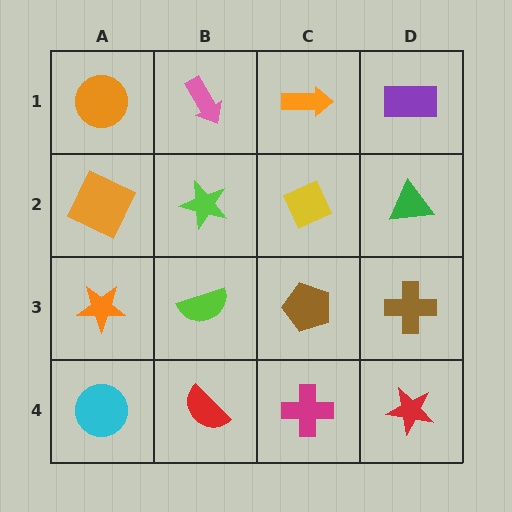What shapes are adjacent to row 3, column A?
An orange square (row 2, column A), a cyan circle (row 4, column A), a lime semicircle (row 3, column B).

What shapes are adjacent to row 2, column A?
An orange circle (row 1, column A), an orange star (row 3, column A), a lime star (row 2, column B).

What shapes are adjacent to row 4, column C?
A brown pentagon (row 3, column C), a red semicircle (row 4, column B), a red star (row 4, column D).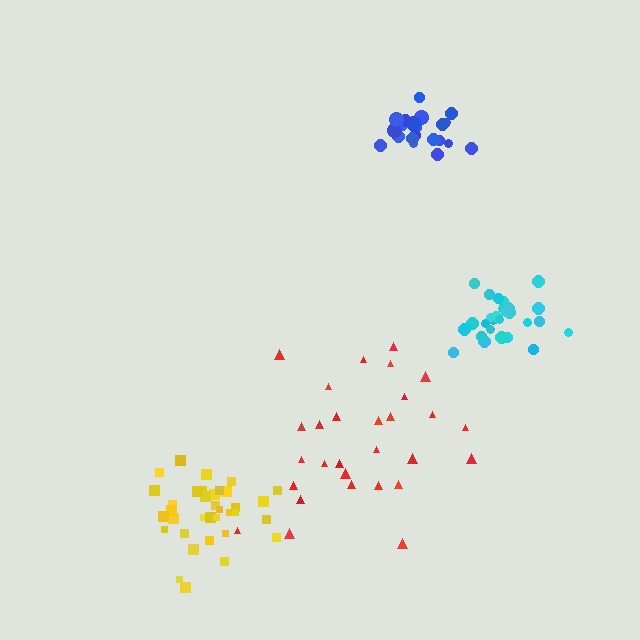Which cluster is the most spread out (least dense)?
Red.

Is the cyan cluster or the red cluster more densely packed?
Cyan.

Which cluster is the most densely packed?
Cyan.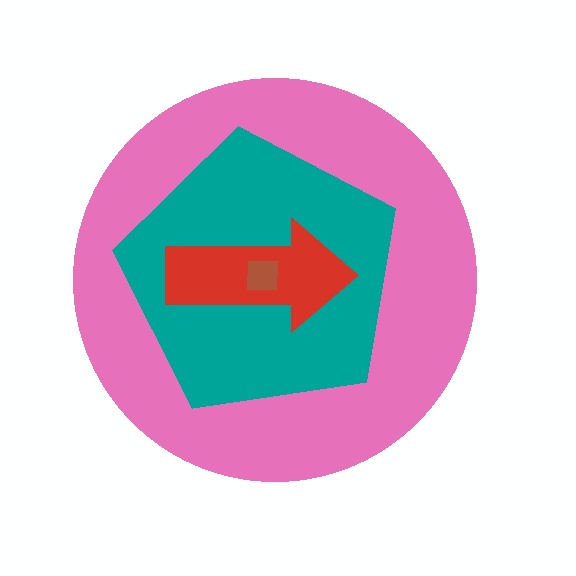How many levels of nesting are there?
4.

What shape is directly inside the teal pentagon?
The red arrow.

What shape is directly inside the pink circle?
The teal pentagon.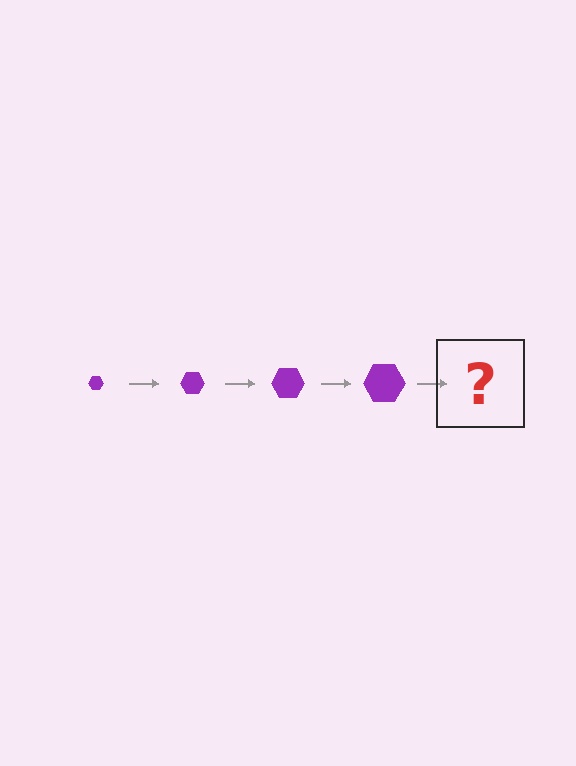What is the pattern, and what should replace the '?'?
The pattern is that the hexagon gets progressively larger each step. The '?' should be a purple hexagon, larger than the previous one.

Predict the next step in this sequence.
The next step is a purple hexagon, larger than the previous one.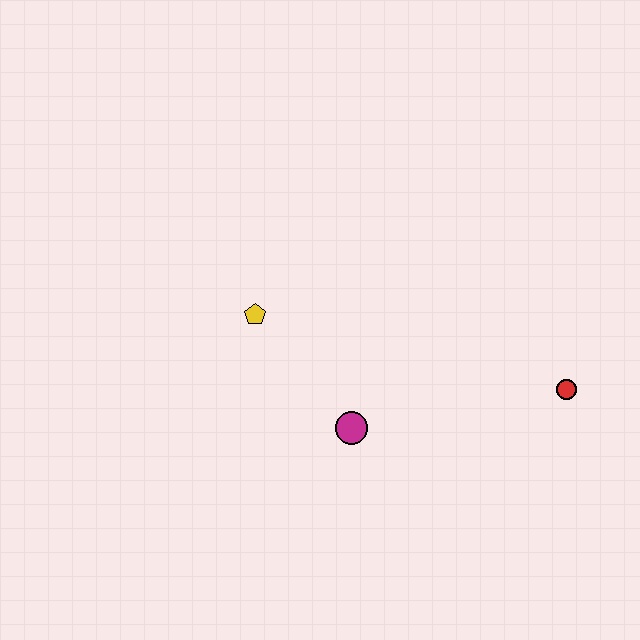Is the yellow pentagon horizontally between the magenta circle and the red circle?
No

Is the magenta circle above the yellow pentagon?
No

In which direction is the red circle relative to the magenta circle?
The red circle is to the right of the magenta circle.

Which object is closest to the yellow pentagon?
The magenta circle is closest to the yellow pentagon.